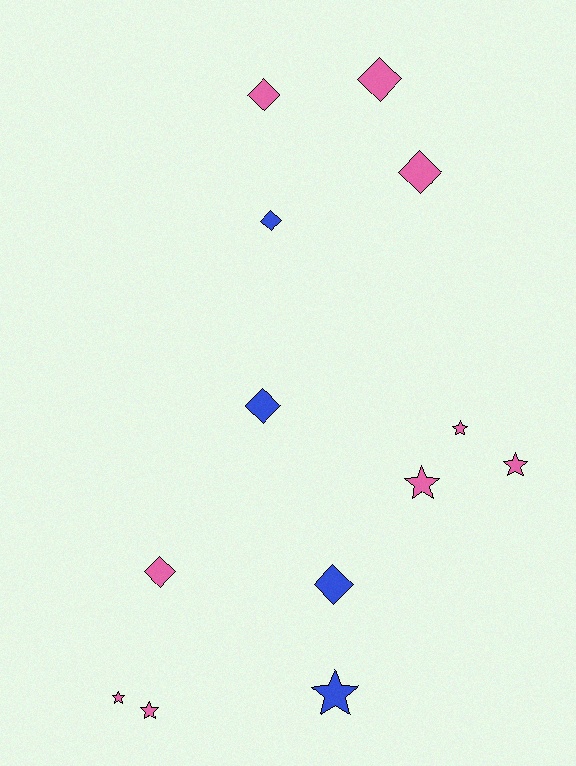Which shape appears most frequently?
Diamond, with 7 objects.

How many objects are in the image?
There are 13 objects.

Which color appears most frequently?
Pink, with 9 objects.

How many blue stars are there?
There is 1 blue star.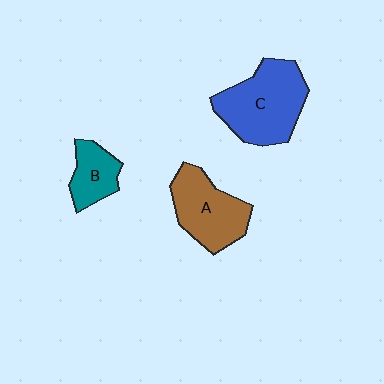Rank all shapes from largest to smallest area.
From largest to smallest: C (blue), A (brown), B (teal).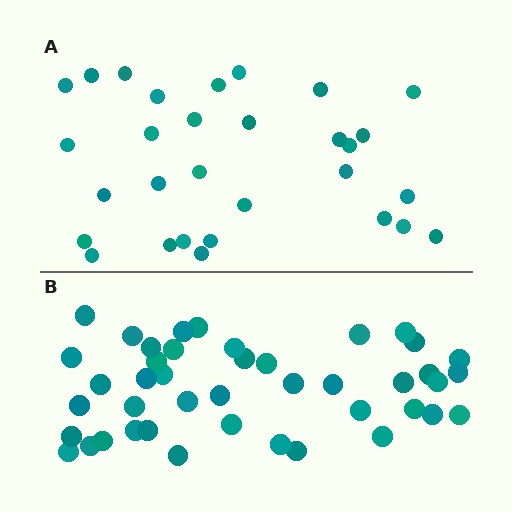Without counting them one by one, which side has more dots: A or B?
Region B (the bottom region) has more dots.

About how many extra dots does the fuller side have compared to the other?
Region B has approximately 15 more dots than region A.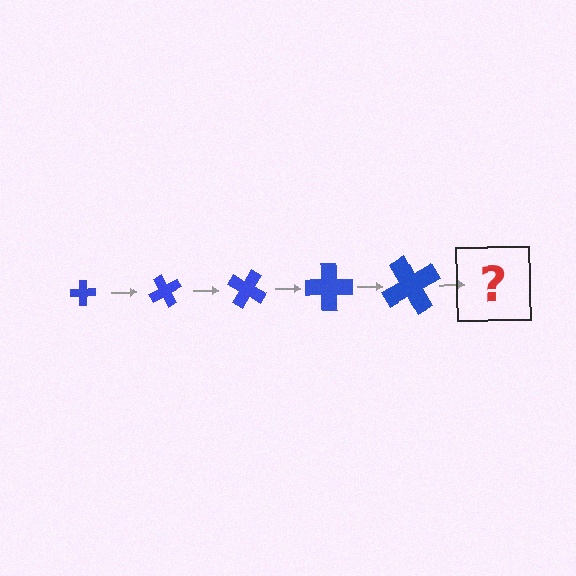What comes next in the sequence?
The next element should be a cross, larger than the previous one and rotated 300 degrees from the start.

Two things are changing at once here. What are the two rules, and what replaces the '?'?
The two rules are that the cross grows larger each step and it rotates 60 degrees each step. The '?' should be a cross, larger than the previous one and rotated 300 degrees from the start.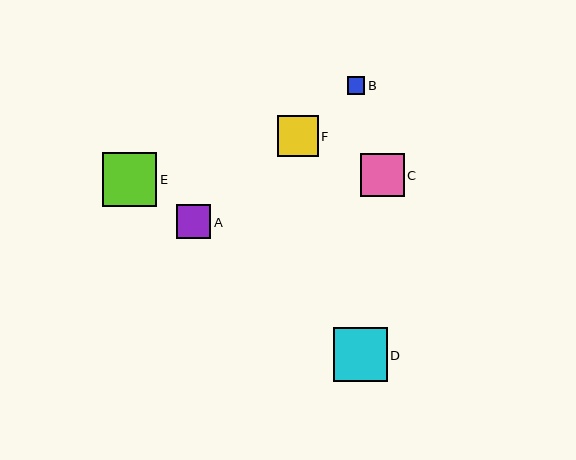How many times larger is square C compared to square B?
Square C is approximately 2.5 times the size of square B.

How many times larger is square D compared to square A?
Square D is approximately 1.6 times the size of square A.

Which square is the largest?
Square E is the largest with a size of approximately 54 pixels.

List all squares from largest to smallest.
From largest to smallest: E, D, C, F, A, B.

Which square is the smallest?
Square B is the smallest with a size of approximately 18 pixels.